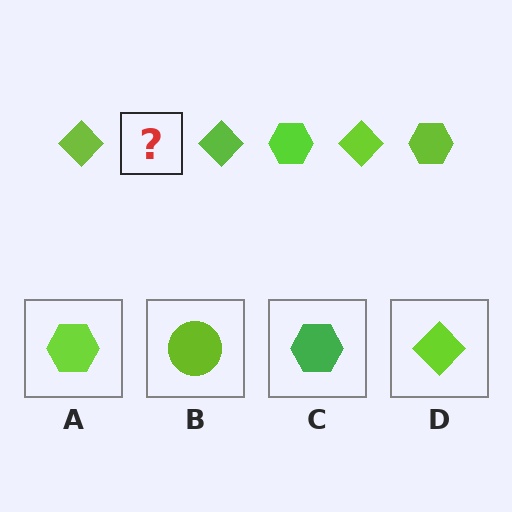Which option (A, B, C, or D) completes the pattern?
A.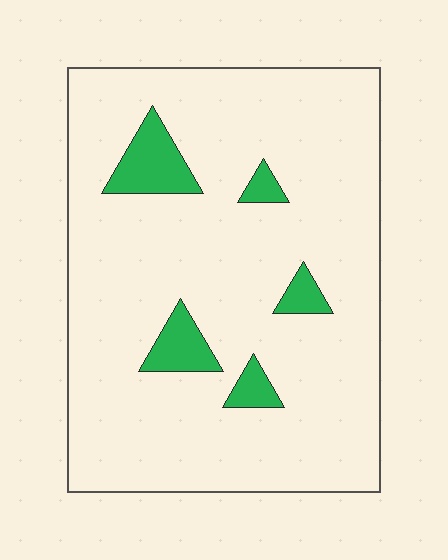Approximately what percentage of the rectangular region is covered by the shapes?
Approximately 10%.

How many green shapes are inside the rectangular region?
5.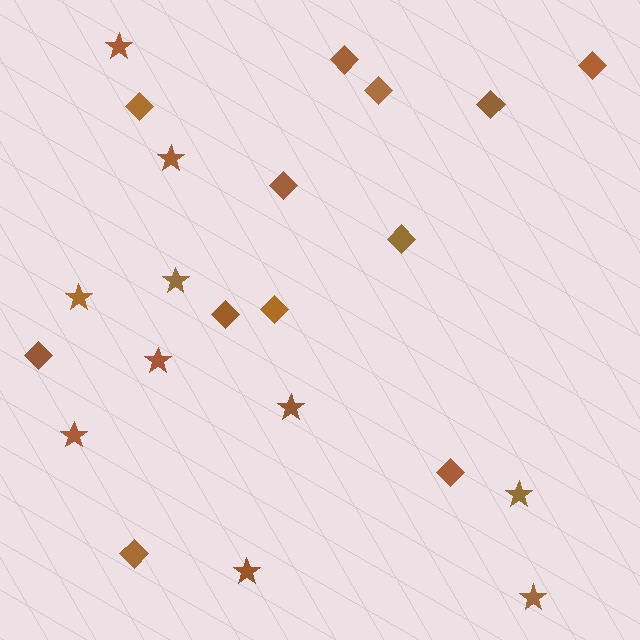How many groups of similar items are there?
There are 2 groups: one group of stars (10) and one group of diamonds (12).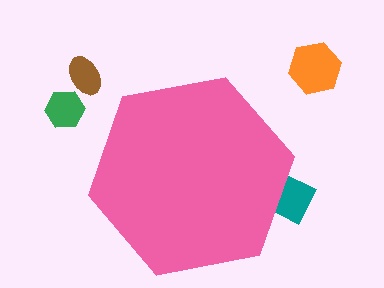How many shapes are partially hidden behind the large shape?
1 shape is partially hidden.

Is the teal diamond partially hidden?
Yes, the teal diamond is partially hidden behind the pink hexagon.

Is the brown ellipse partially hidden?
No, the brown ellipse is fully visible.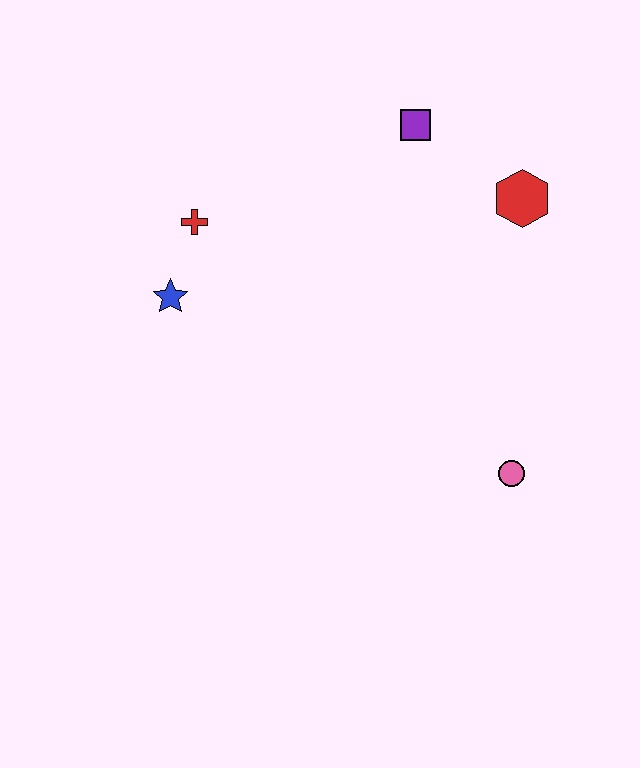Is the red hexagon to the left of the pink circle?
No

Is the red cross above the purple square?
No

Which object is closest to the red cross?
The blue star is closest to the red cross.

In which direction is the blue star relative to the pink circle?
The blue star is to the left of the pink circle.